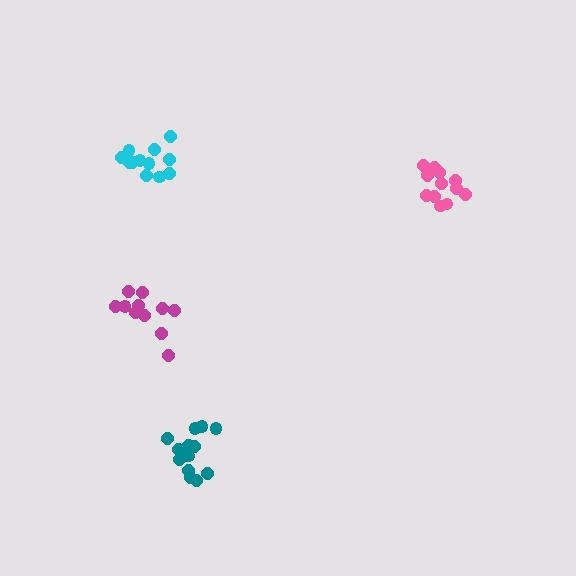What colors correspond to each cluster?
The clusters are colored: cyan, teal, pink, magenta.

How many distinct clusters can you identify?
There are 4 distinct clusters.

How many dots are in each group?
Group 1: 12 dots, Group 2: 13 dots, Group 3: 12 dots, Group 4: 11 dots (48 total).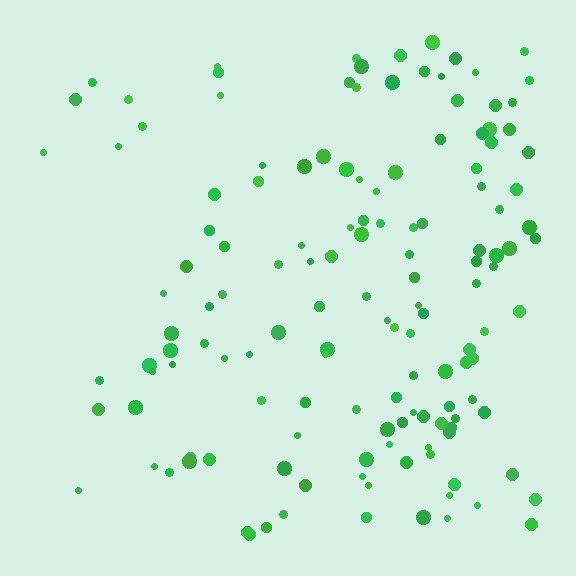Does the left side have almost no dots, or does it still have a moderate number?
Still a moderate number, just noticeably fewer than the right.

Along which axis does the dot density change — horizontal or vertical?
Horizontal.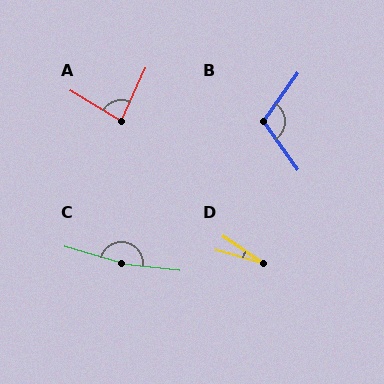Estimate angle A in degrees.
Approximately 84 degrees.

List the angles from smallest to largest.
D (18°), A (84°), B (109°), C (170°).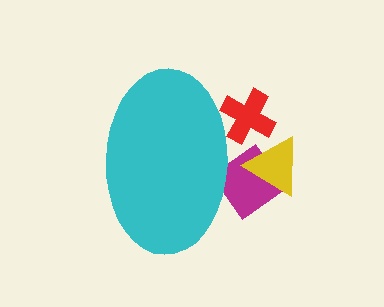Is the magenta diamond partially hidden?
Yes, the magenta diamond is partially hidden behind the cyan ellipse.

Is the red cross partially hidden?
Yes, the red cross is partially hidden behind the cyan ellipse.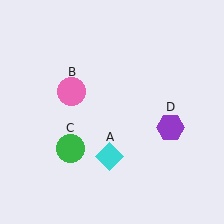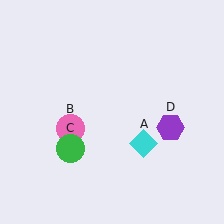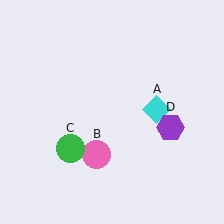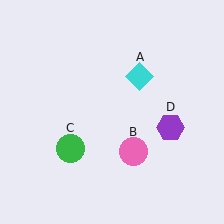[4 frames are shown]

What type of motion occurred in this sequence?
The cyan diamond (object A), pink circle (object B) rotated counterclockwise around the center of the scene.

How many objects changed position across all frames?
2 objects changed position: cyan diamond (object A), pink circle (object B).